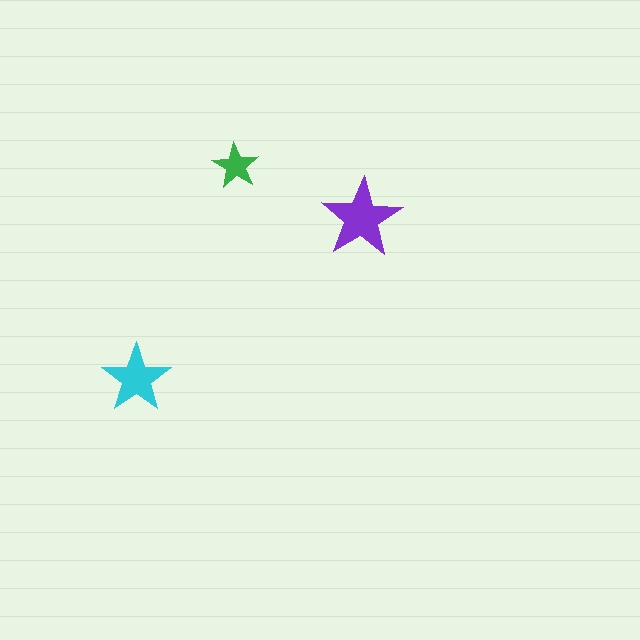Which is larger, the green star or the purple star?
The purple one.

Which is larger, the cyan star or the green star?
The cyan one.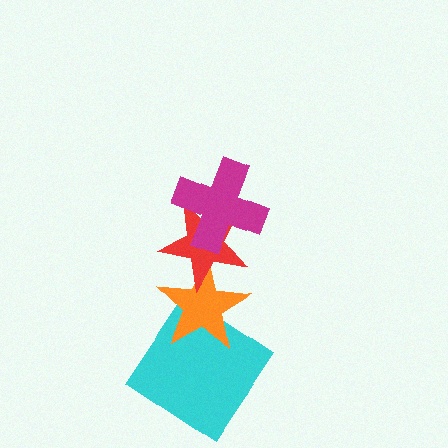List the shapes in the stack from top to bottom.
From top to bottom: the magenta cross, the red star, the orange star, the cyan diamond.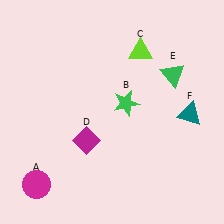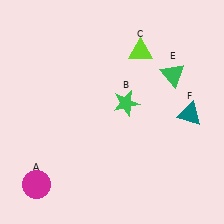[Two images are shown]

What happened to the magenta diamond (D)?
The magenta diamond (D) was removed in Image 2. It was in the bottom-left area of Image 1.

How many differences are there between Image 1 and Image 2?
There is 1 difference between the two images.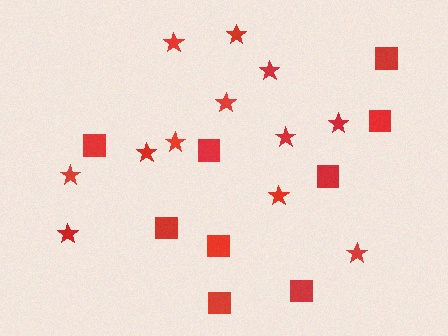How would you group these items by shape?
There are 2 groups: one group of stars (12) and one group of squares (9).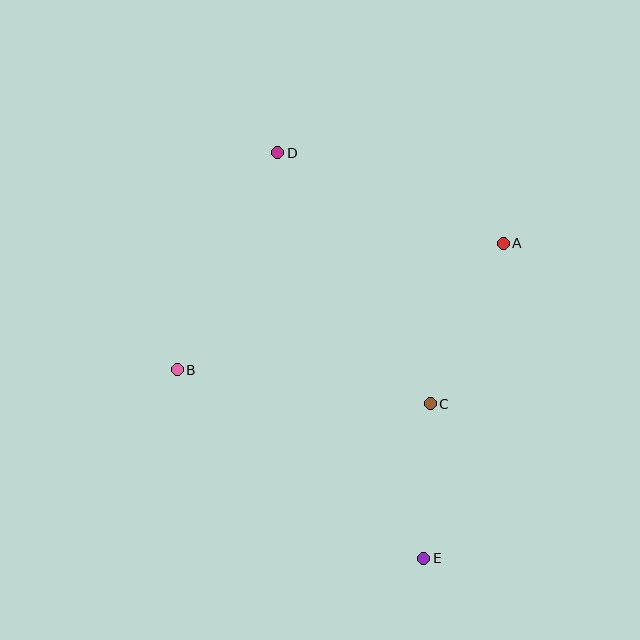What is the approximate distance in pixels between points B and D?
The distance between B and D is approximately 239 pixels.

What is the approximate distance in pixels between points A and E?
The distance between A and E is approximately 325 pixels.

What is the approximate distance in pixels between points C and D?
The distance between C and D is approximately 294 pixels.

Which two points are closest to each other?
Points C and E are closest to each other.